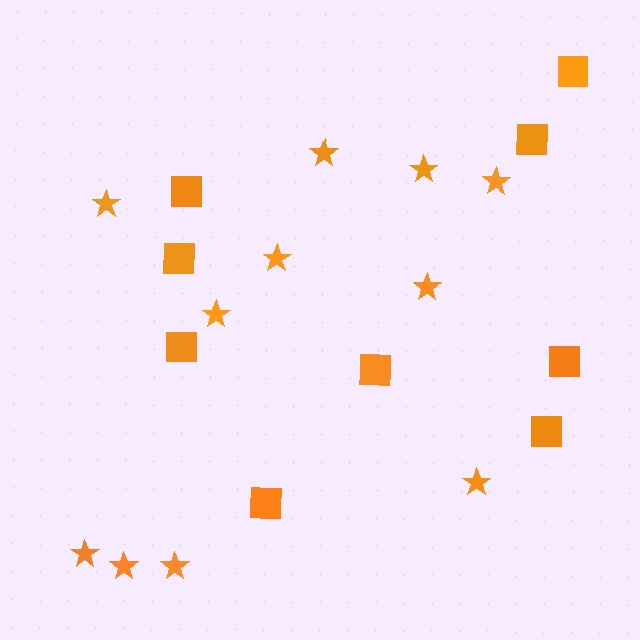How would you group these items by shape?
There are 2 groups: one group of squares (9) and one group of stars (11).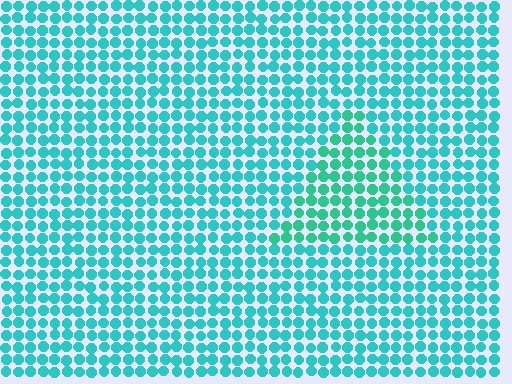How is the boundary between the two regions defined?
The boundary is defined purely by a slight shift in hue (about 21 degrees). Spacing, size, and orientation are identical on both sides.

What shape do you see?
I see a triangle.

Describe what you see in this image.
The image is filled with small cyan elements in a uniform arrangement. A triangle-shaped region is visible where the elements are tinted to a slightly different hue, forming a subtle color boundary.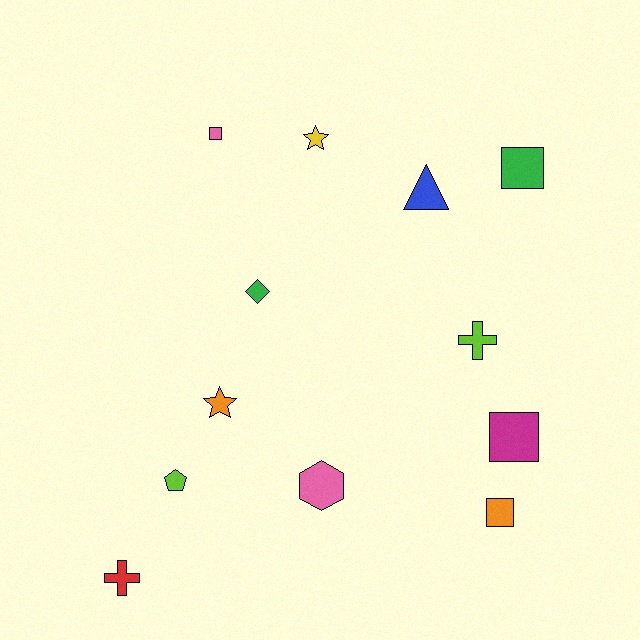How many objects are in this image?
There are 12 objects.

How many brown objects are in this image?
There are no brown objects.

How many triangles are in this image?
There is 1 triangle.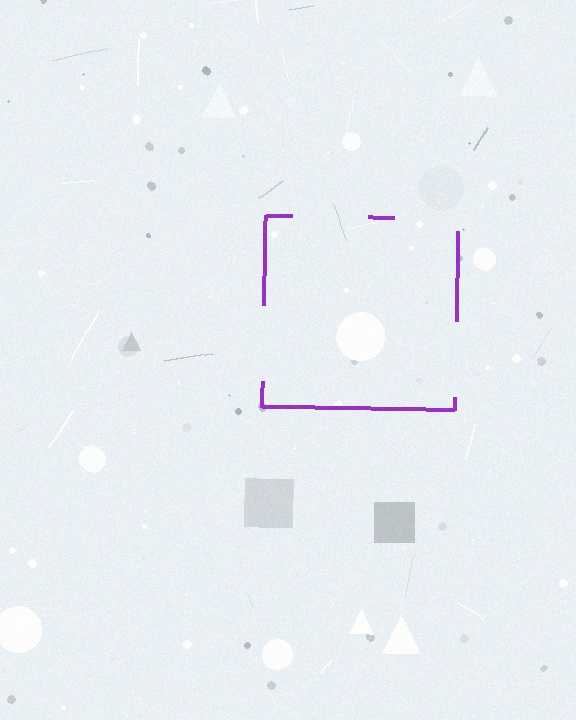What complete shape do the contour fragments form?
The contour fragments form a square.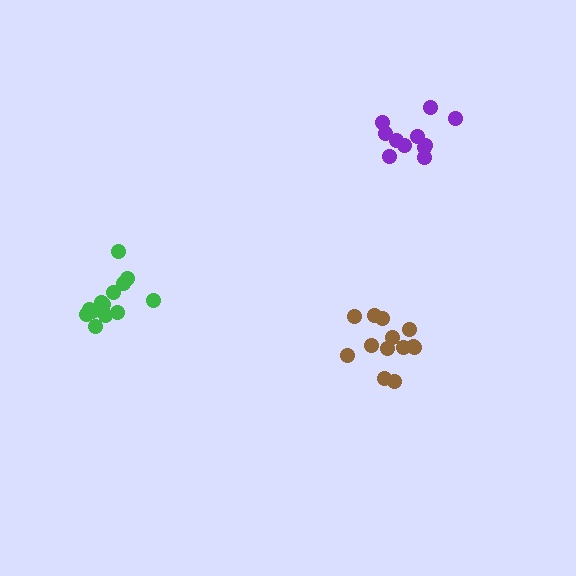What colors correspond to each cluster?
The clusters are colored: purple, green, brown.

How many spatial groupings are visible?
There are 3 spatial groupings.